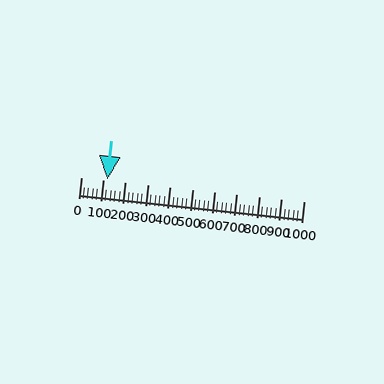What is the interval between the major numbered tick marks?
The major tick marks are spaced 100 units apart.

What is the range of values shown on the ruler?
The ruler shows values from 0 to 1000.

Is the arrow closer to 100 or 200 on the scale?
The arrow is closer to 100.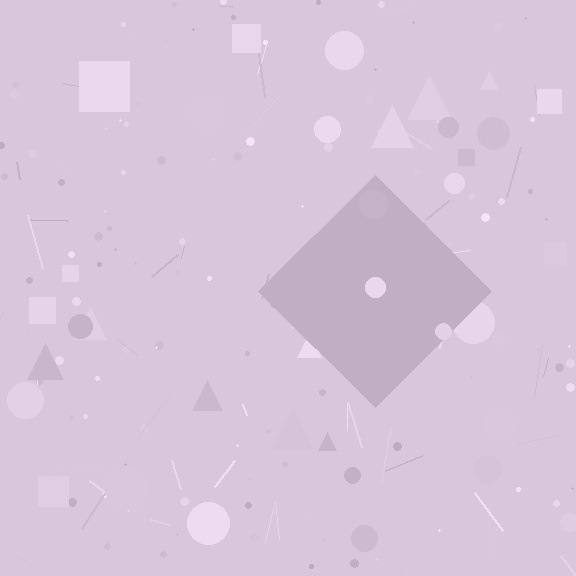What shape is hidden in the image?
A diamond is hidden in the image.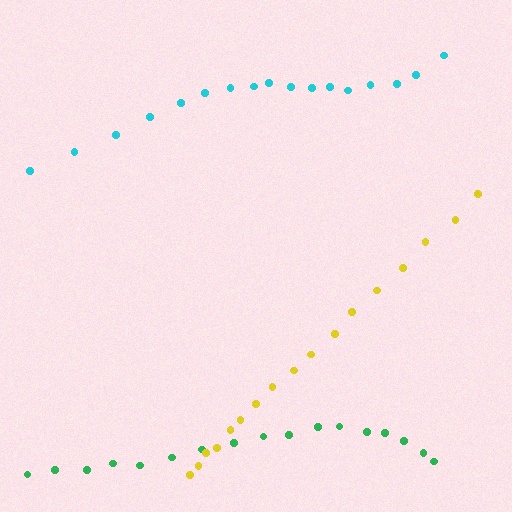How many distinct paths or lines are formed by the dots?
There are 3 distinct paths.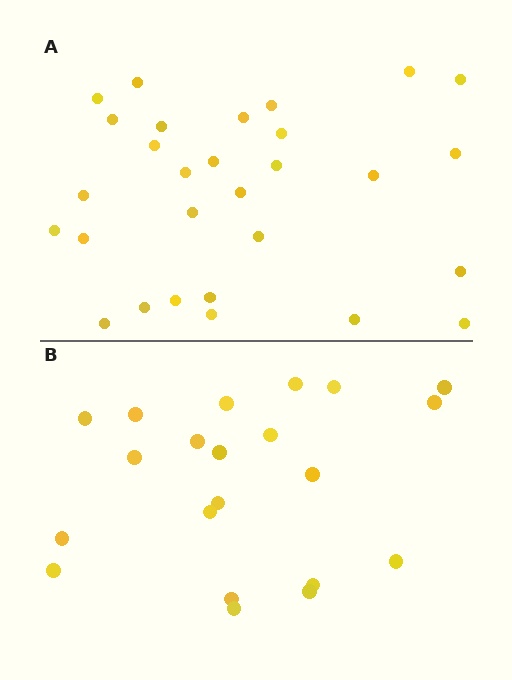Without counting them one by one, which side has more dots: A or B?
Region A (the top region) has more dots.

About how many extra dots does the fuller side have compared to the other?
Region A has roughly 8 or so more dots than region B.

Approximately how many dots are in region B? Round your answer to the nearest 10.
About 20 dots. (The exact count is 21, which rounds to 20.)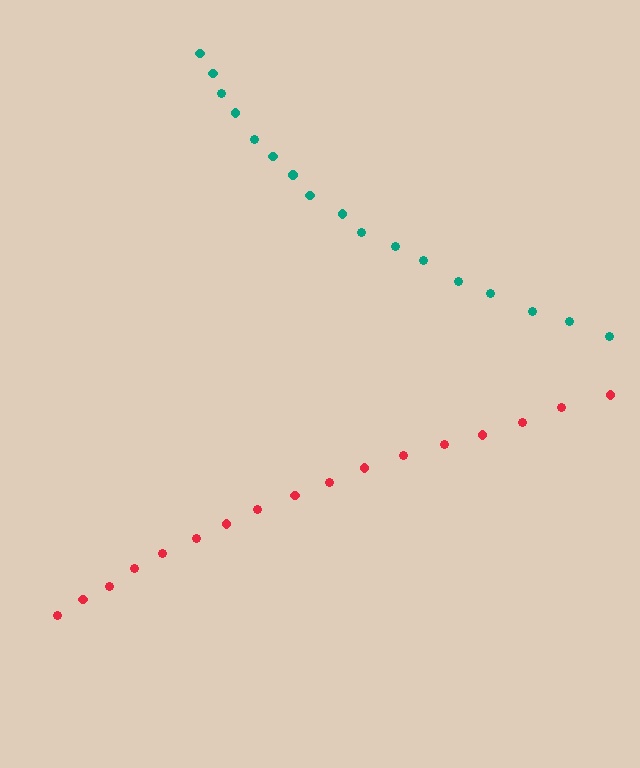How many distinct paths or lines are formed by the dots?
There are 2 distinct paths.